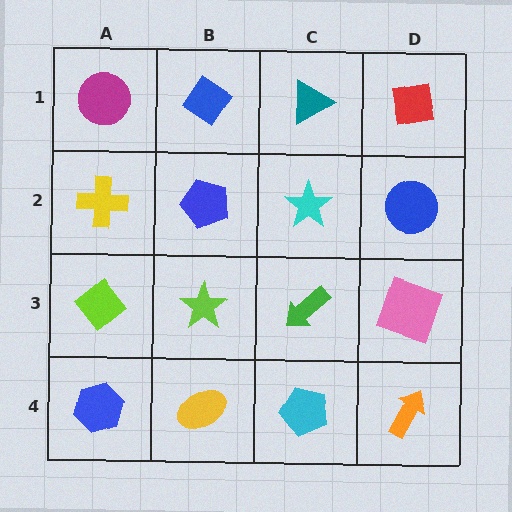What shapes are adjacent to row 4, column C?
A green arrow (row 3, column C), a yellow ellipse (row 4, column B), an orange arrow (row 4, column D).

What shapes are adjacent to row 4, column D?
A pink square (row 3, column D), a cyan pentagon (row 4, column C).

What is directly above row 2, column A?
A magenta circle.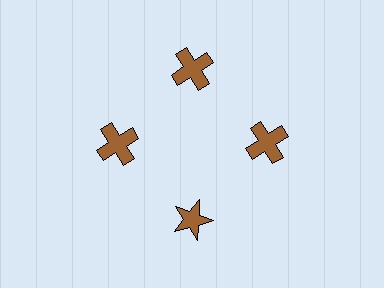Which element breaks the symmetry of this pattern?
The brown star at roughly the 6 o'clock position breaks the symmetry. All other shapes are brown crosses.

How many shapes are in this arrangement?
There are 4 shapes arranged in a ring pattern.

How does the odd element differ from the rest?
It has a different shape: star instead of cross.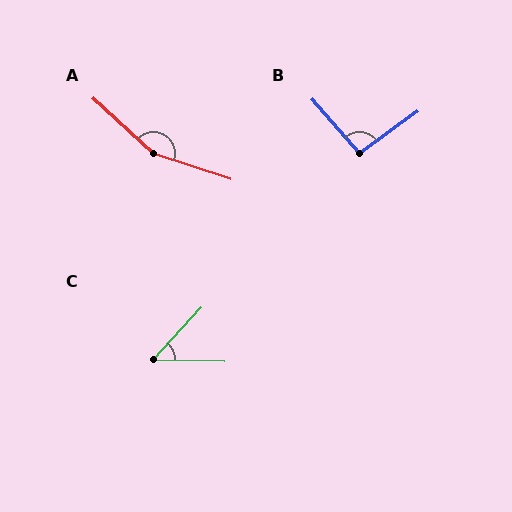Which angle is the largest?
A, at approximately 156 degrees.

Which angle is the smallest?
C, at approximately 49 degrees.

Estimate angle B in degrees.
Approximately 95 degrees.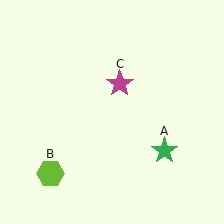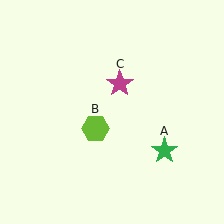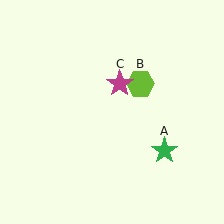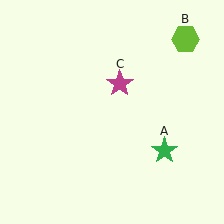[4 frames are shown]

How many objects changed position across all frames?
1 object changed position: lime hexagon (object B).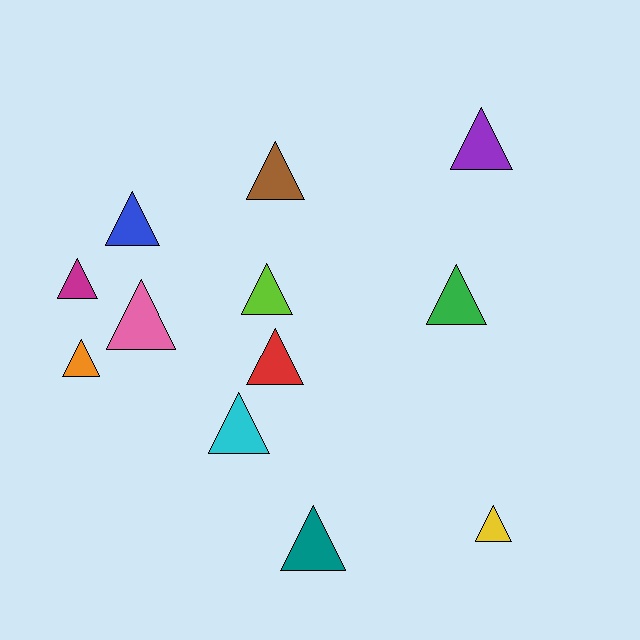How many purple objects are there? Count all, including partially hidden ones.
There is 1 purple object.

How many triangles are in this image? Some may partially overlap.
There are 12 triangles.